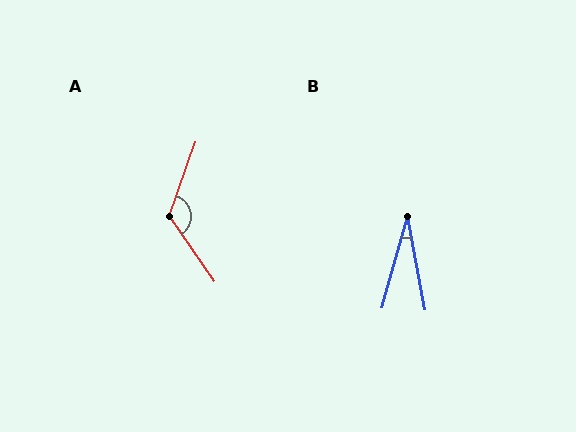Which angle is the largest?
A, at approximately 126 degrees.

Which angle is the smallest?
B, at approximately 26 degrees.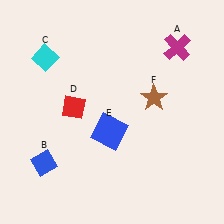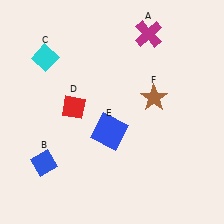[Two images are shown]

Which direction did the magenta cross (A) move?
The magenta cross (A) moved left.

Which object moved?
The magenta cross (A) moved left.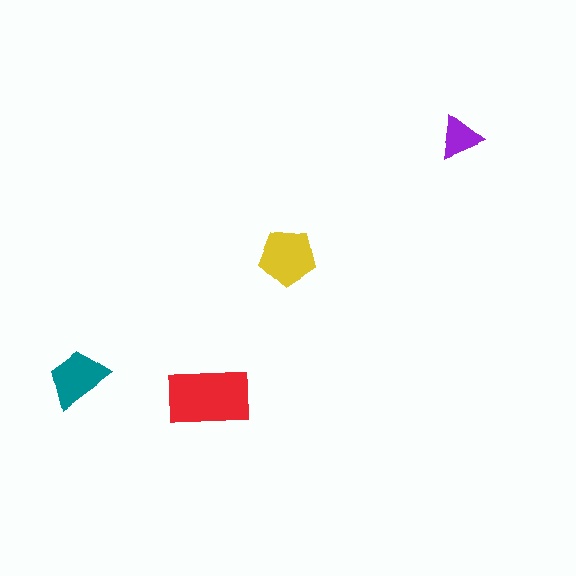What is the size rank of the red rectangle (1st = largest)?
1st.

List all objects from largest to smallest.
The red rectangle, the yellow pentagon, the teal trapezoid, the purple triangle.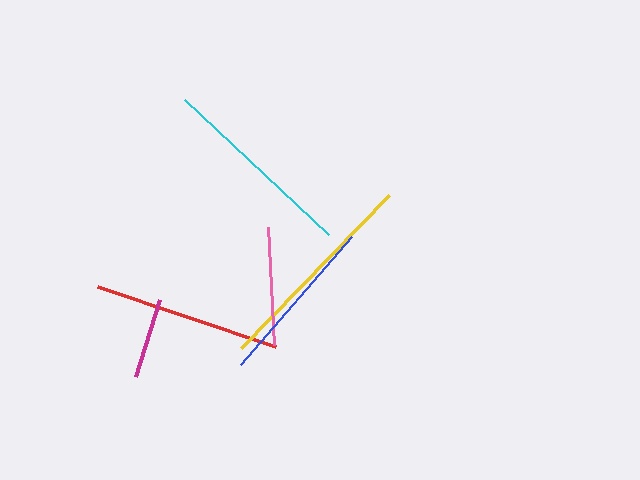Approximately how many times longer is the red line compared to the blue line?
The red line is approximately 1.1 times the length of the blue line.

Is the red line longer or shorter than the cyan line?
The cyan line is longer than the red line.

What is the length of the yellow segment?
The yellow segment is approximately 212 pixels long.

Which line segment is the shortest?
The magenta line is the shortest at approximately 80 pixels.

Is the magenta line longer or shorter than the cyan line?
The cyan line is longer than the magenta line.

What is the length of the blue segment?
The blue segment is approximately 170 pixels long.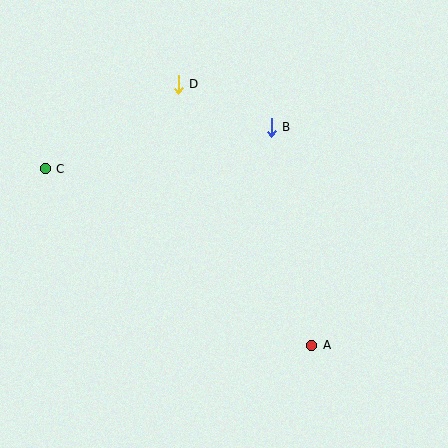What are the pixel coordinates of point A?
Point A is at (312, 345).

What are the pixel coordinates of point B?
Point B is at (271, 127).